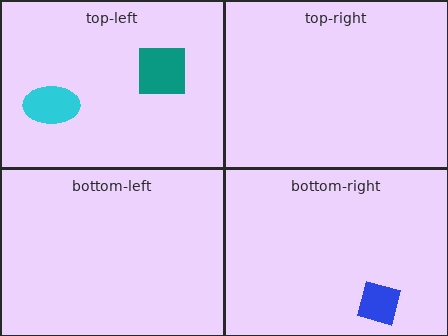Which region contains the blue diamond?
The bottom-right region.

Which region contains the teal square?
The top-left region.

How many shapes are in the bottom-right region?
1.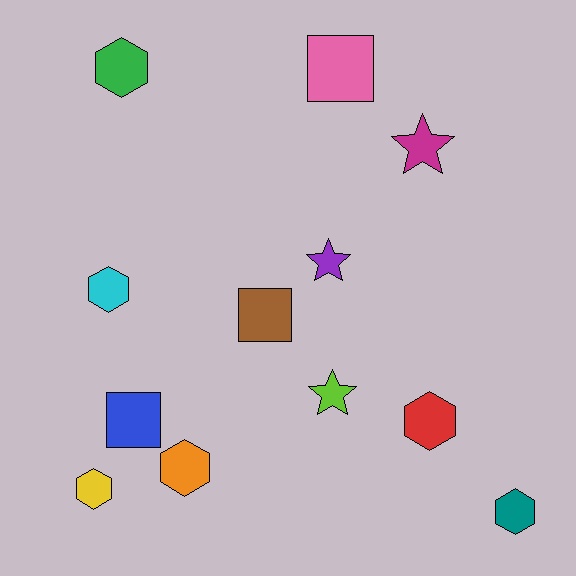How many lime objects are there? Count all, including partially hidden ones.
There is 1 lime object.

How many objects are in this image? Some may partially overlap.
There are 12 objects.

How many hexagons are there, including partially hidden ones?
There are 6 hexagons.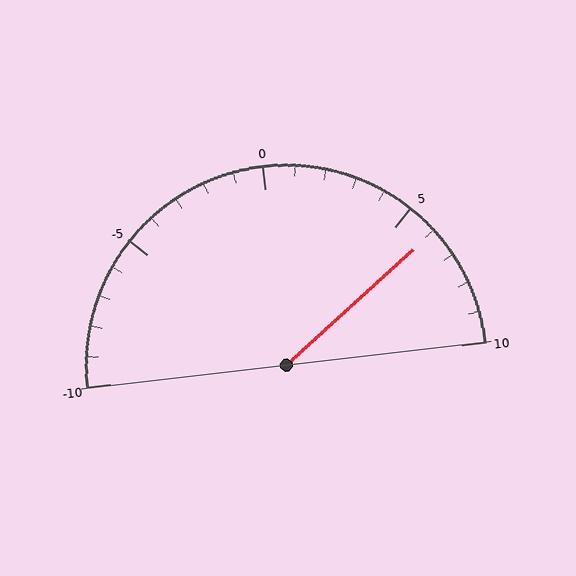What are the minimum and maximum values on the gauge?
The gauge ranges from -10 to 10.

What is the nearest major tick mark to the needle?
The nearest major tick mark is 5.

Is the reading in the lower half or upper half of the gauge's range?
The reading is in the upper half of the range (-10 to 10).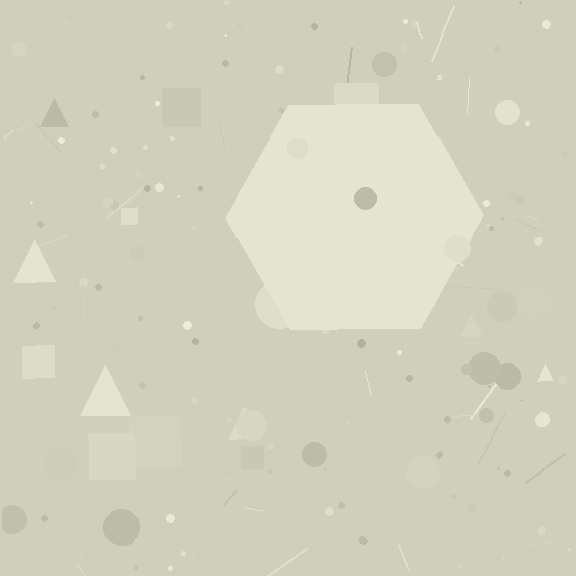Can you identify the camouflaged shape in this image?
The camouflaged shape is a hexagon.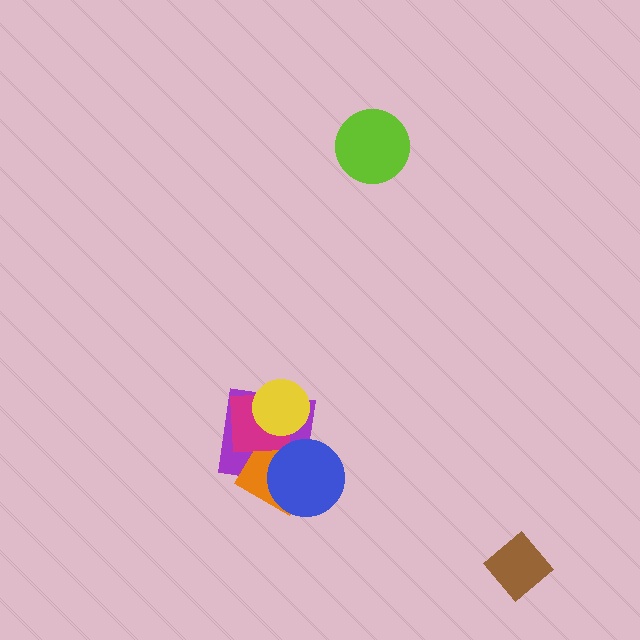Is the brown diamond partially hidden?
No, no other shape covers it.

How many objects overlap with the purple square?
4 objects overlap with the purple square.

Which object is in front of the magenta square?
The yellow circle is in front of the magenta square.